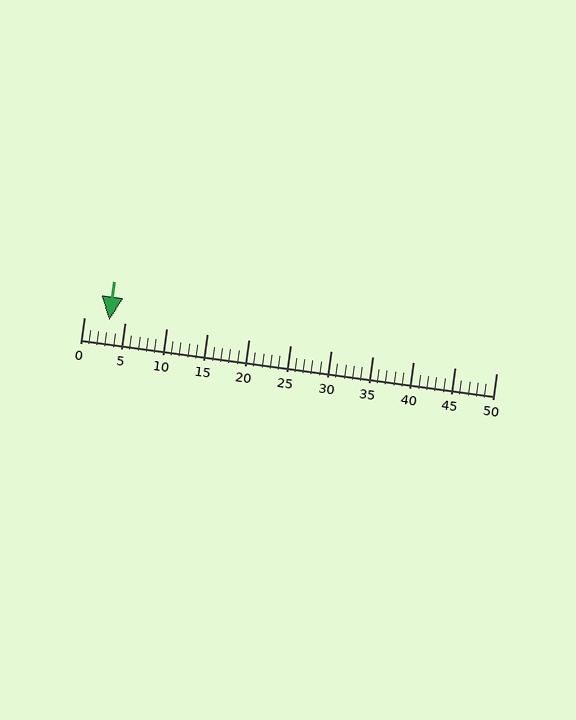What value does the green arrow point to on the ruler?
The green arrow points to approximately 3.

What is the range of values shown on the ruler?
The ruler shows values from 0 to 50.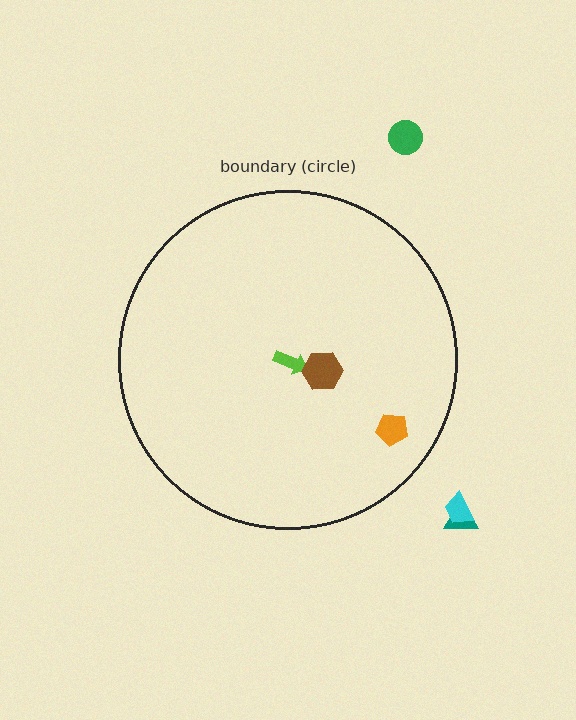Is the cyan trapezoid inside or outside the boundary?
Outside.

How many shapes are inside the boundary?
3 inside, 3 outside.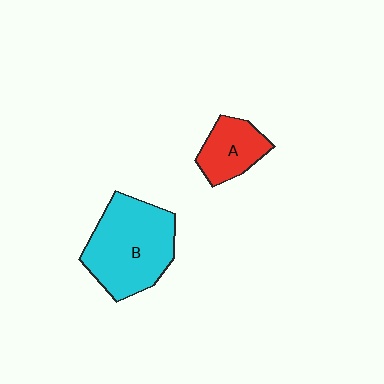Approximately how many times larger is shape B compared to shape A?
Approximately 2.1 times.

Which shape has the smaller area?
Shape A (red).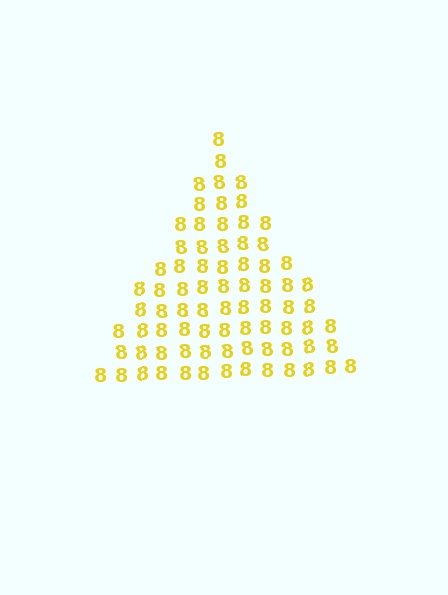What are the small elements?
The small elements are digit 8's.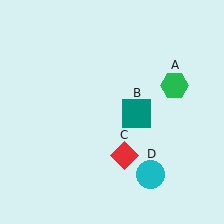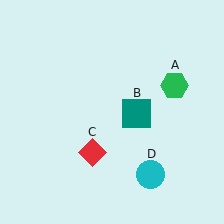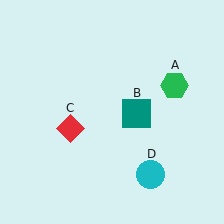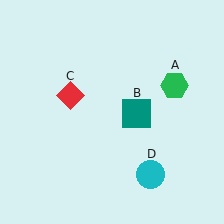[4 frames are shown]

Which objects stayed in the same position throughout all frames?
Green hexagon (object A) and teal square (object B) and cyan circle (object D) remained stationary.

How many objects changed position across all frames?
1 object changed position: red diamond (object C).